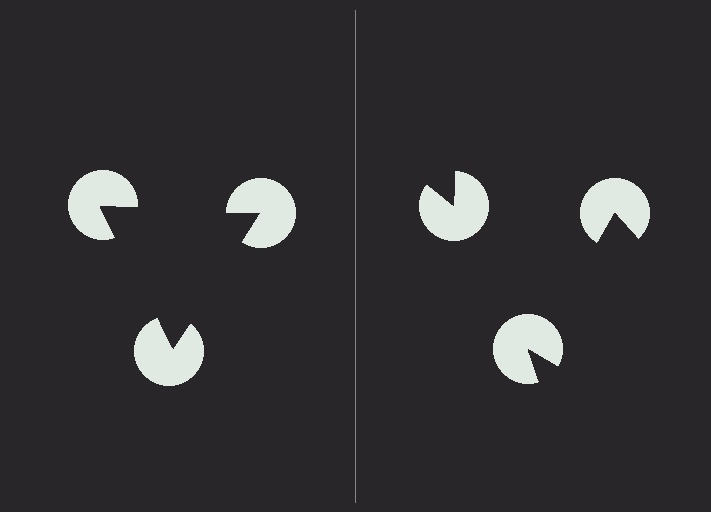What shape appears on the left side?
An illusory triangle.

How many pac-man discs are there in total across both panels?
6 — 3 on each side.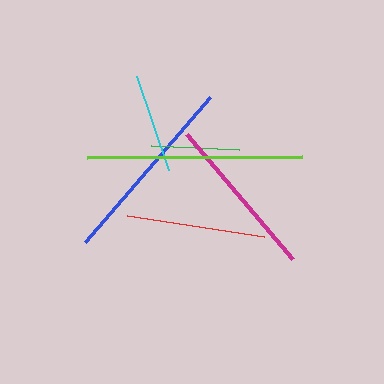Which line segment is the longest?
The lime line is the longest at approximately 215 pixels.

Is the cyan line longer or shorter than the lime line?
The lime line is longer than the cyan line.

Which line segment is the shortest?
The green line is the shortest at approximately 88 pixels.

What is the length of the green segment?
The green segment is approximately 88 pixels long.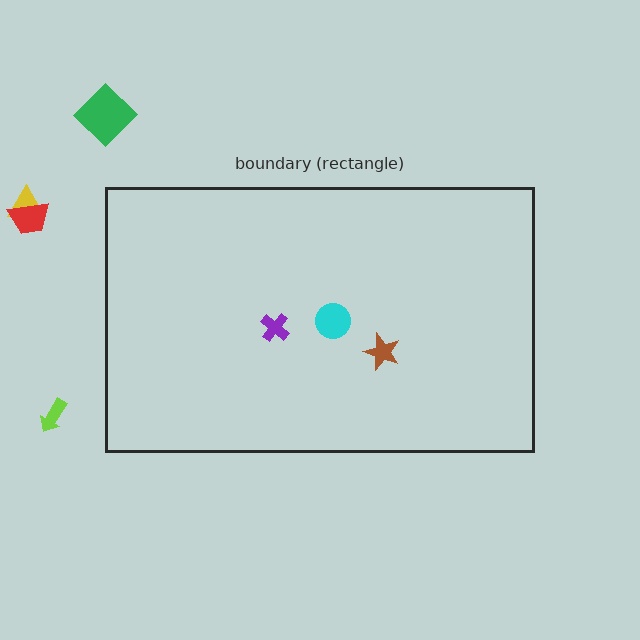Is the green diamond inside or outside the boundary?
Outside.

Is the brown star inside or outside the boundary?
Inside.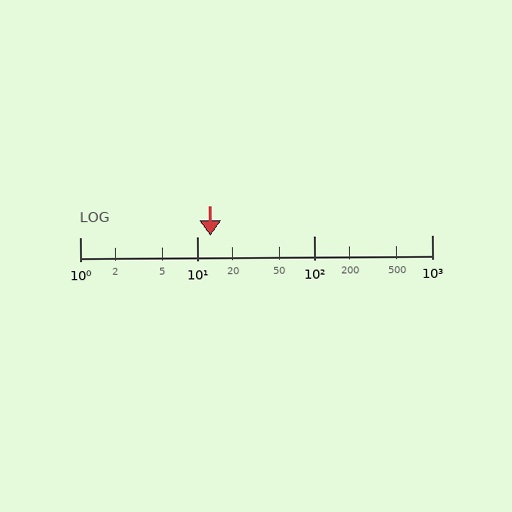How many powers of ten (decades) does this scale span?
The scale spans 3 decades, from 1 to 1000.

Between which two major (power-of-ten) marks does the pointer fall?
The pointer is between 10 and 100.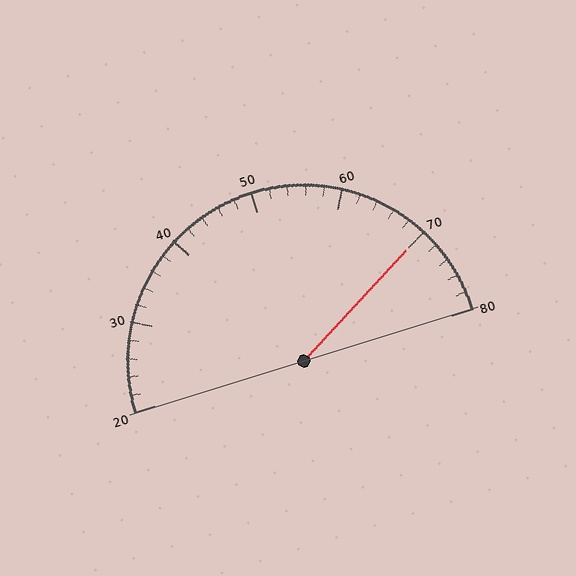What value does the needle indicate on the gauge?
The needle indicates approximately 70.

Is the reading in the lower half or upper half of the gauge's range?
The reading is in the upper half of the range (20 to 80).